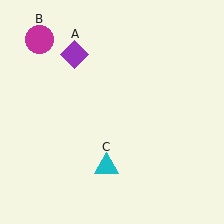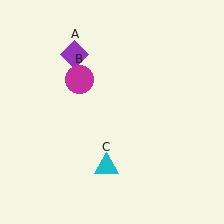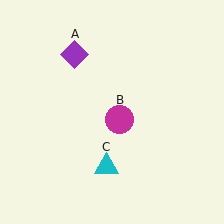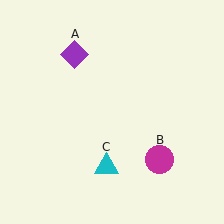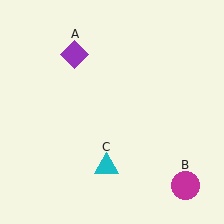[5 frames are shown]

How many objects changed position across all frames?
1 object changed position: magenta circle (object B).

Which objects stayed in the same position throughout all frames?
Purple diamond (object A) and cyan triangle (object C) remained stationary.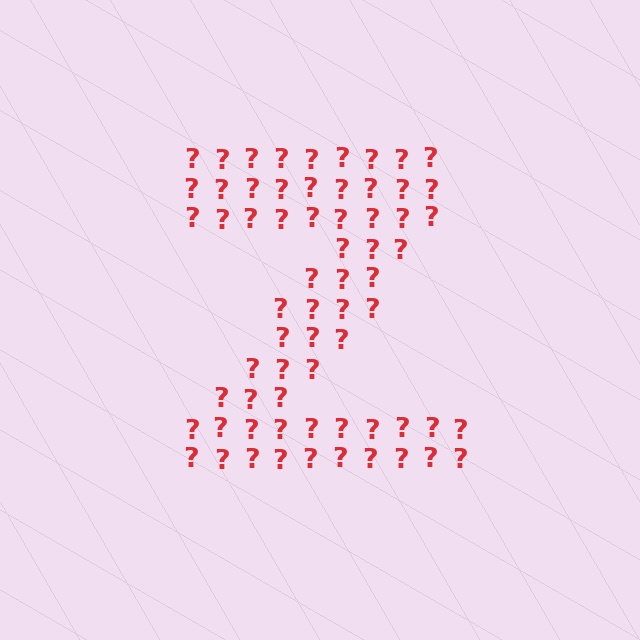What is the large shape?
The large shape is the letter Z.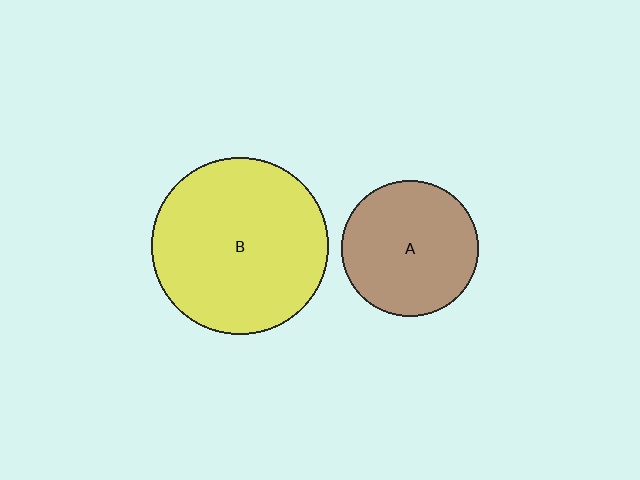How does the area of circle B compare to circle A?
Approximately 1.7 times.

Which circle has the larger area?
Circle B (yellow).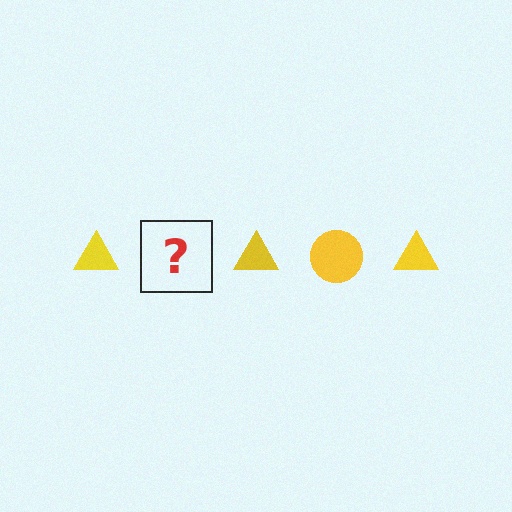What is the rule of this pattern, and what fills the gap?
The rule is that the pattern cycles through triangle, circle shapes in yellow. The gap should be filled with a yellow circle.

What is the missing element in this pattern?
The missing element is a yellow circle.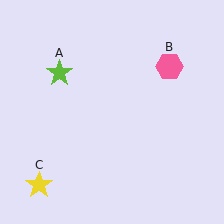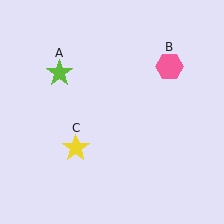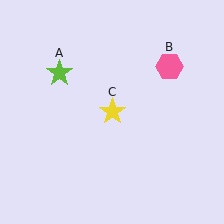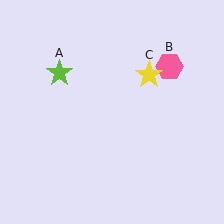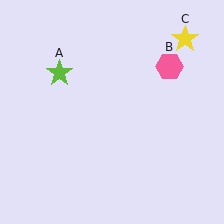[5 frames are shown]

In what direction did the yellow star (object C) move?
The yellow star (object C) moved up and to the right.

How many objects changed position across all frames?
1 object changed position: yellow star (object C).